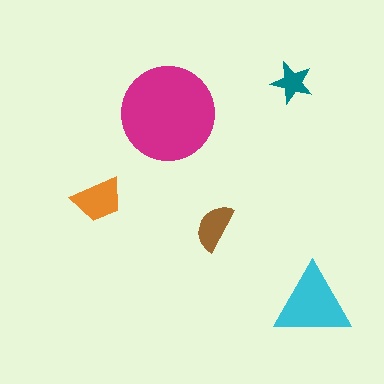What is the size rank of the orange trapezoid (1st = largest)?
3rd.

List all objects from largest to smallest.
The magenta circle, the cyan triangle, the orange trapezoid, the brown semicircle, the teal star.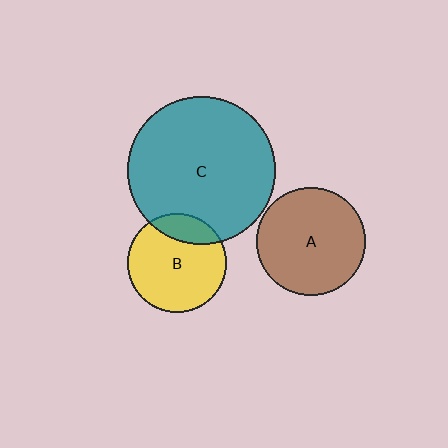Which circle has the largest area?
Circle C (teal).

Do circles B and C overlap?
Yes.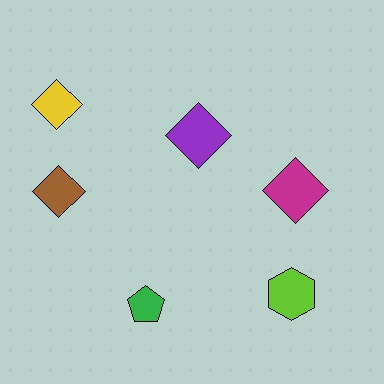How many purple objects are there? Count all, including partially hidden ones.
There is 1 purple object.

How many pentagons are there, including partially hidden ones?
There is 1 pentagon.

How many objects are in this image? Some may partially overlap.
There are 6 objects.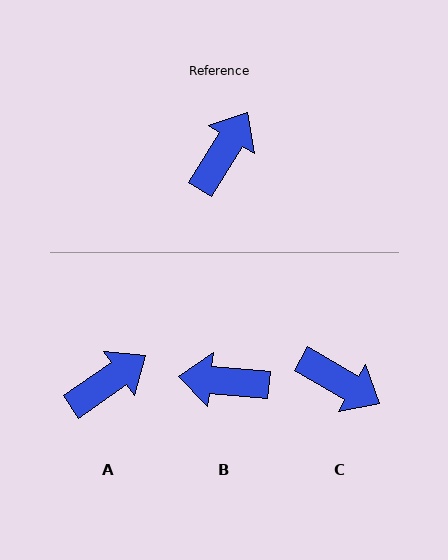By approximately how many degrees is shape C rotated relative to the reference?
Approximately 88 degrees clockwise.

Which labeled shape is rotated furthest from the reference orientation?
B, about 116 degrees away.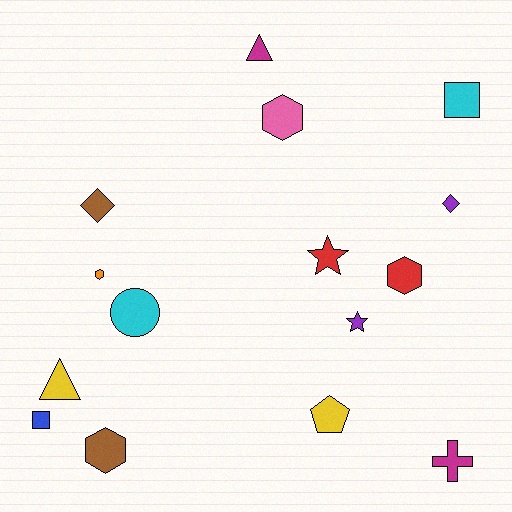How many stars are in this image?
There are 2 stars.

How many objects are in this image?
There are 15 objects.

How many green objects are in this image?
There are no green objects.